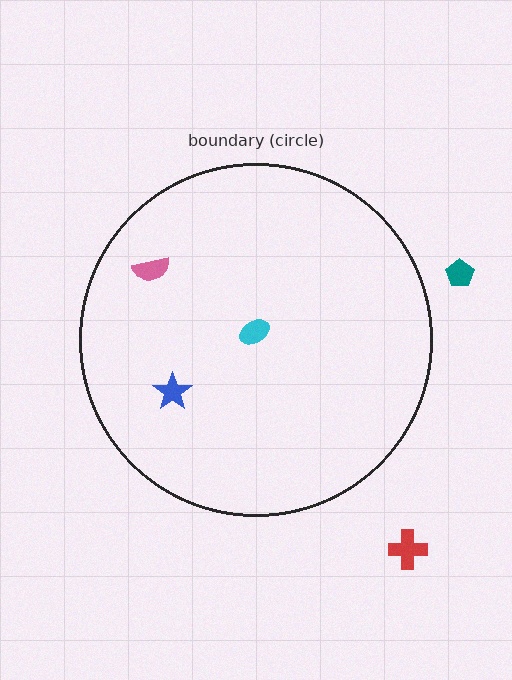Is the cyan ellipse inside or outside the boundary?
Inside.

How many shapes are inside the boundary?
3 inside, 2 outside.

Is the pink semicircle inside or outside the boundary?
Inside.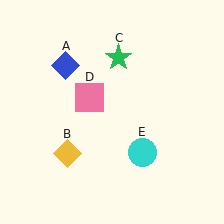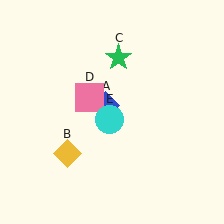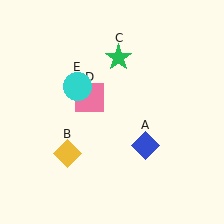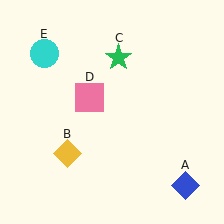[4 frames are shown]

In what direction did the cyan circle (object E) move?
The cyan circle (object E) moved up and to the left.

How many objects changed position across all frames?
2 objects changed position: blue diamond (object A), cyan circle (object E).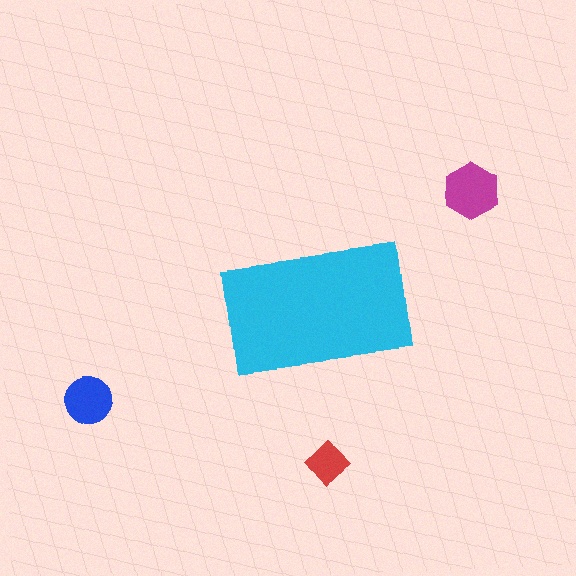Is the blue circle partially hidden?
No, the blue circle is fully visible.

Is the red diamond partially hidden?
No, the red diamond is fully visible.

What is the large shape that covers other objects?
A cyan rectangle.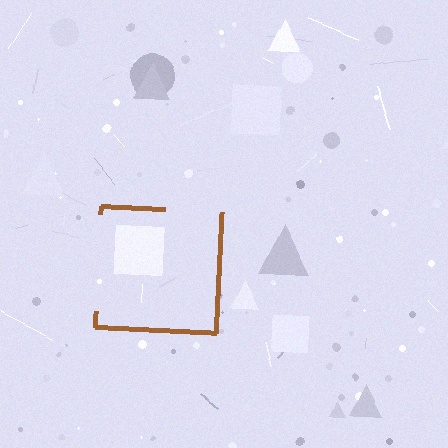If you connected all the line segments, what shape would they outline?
They would outline a square.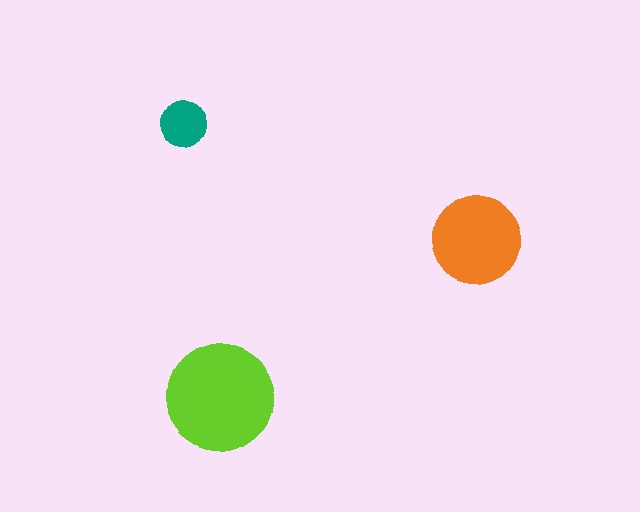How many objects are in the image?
There are 3 objects in the image.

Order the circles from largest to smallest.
the lime one, the orange one, the teal one.